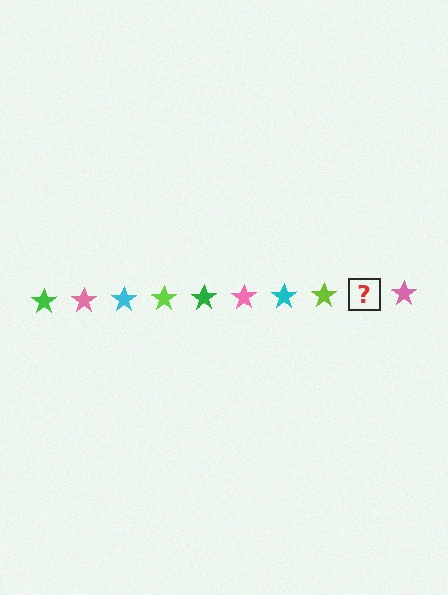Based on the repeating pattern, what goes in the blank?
The blank should be a green star.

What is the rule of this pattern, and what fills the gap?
The rule is that the pattern cycles through green, pink, cyan, lime stars. The gap should be filled with a green star.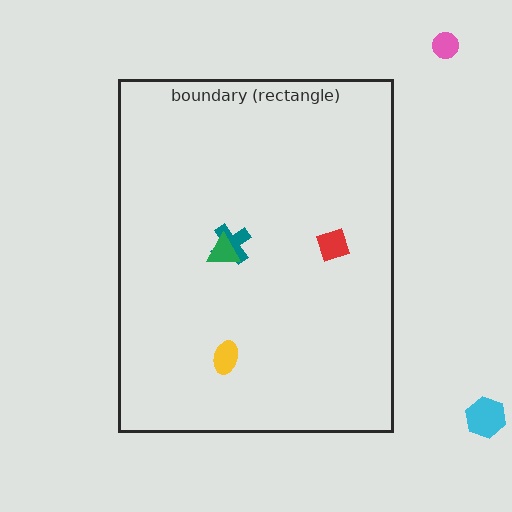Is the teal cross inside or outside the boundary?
Inside.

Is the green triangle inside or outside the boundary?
Inside.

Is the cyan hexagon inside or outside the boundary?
Outside.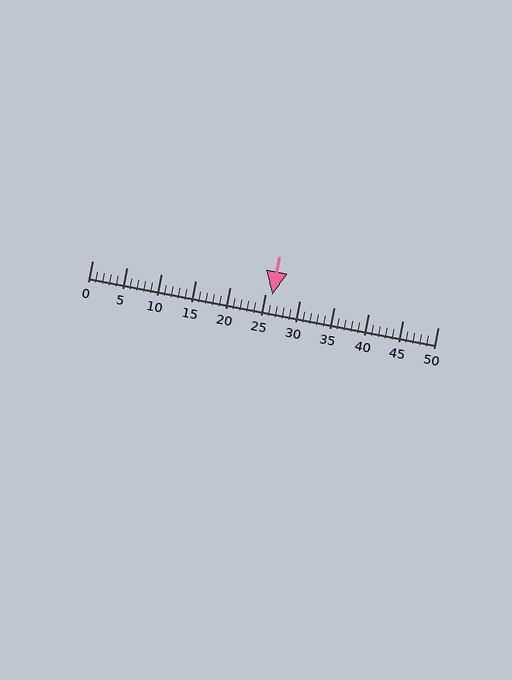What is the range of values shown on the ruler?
The ruler shows values from 0 to 50.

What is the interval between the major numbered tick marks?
The major tick marks are spaced 5 units apart.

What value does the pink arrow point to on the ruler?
The pink arrow points to approximately 26.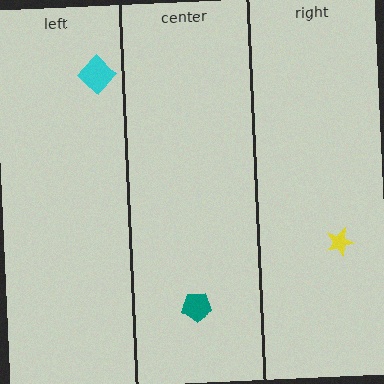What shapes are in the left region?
The cyan diamond.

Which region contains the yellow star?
The right region.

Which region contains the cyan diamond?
The left region.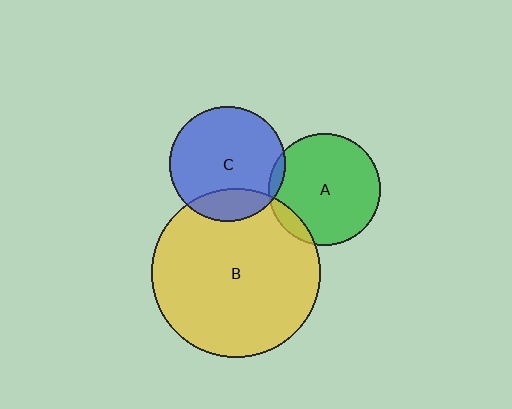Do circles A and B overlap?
Yes.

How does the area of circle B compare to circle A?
Approximately 2.3 times.